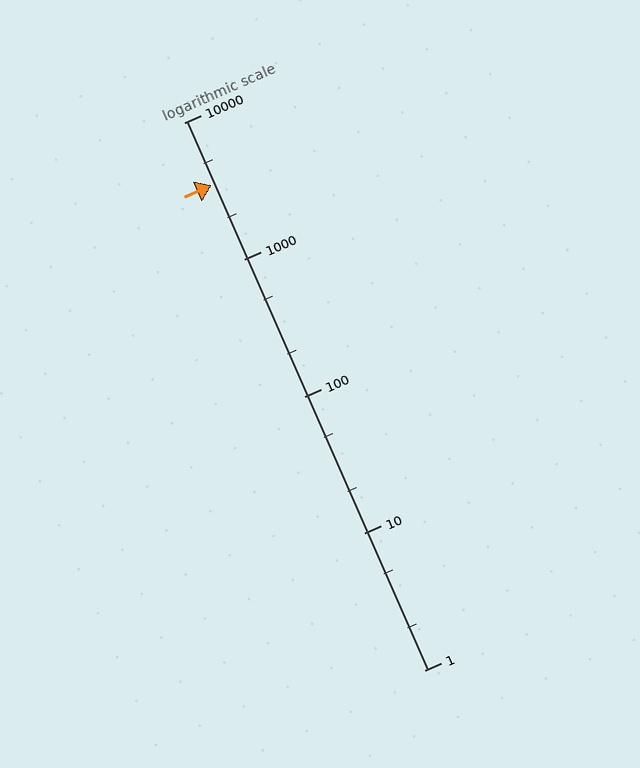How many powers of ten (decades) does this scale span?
The scale spans 4 decades, from 1 to 10000.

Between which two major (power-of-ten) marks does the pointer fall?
The pointer is between 1000 and 10000.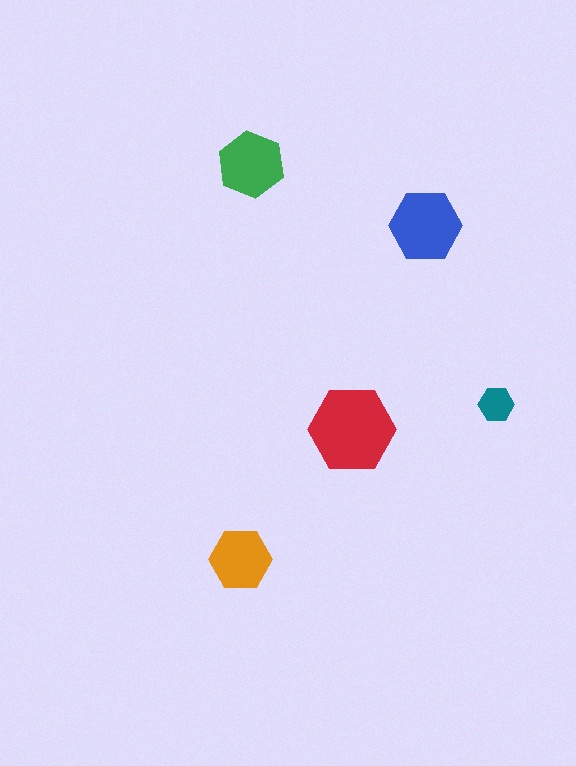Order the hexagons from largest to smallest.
the red one, the blue one, the green one, the orange one, the teal one.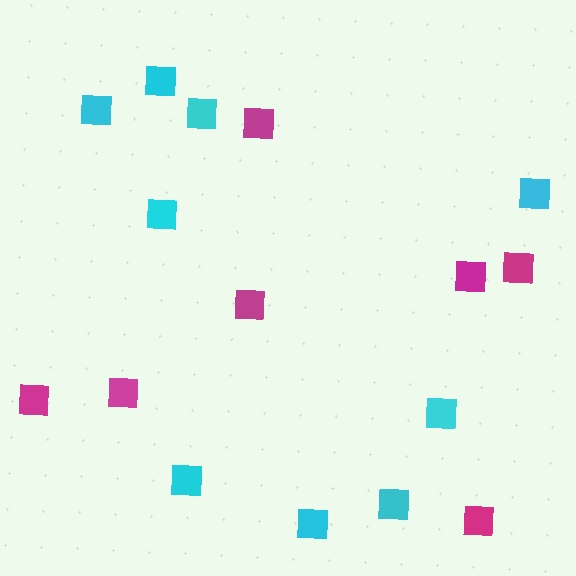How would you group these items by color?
There are 2 groups: one group of magenta squares (7) and one group of cyan squares (9).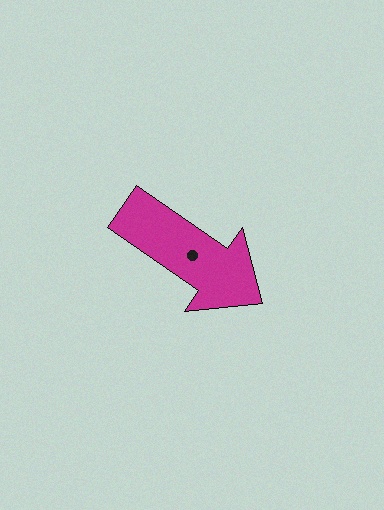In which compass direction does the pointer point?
Southeast.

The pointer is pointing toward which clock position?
Roughly 4 o'clock.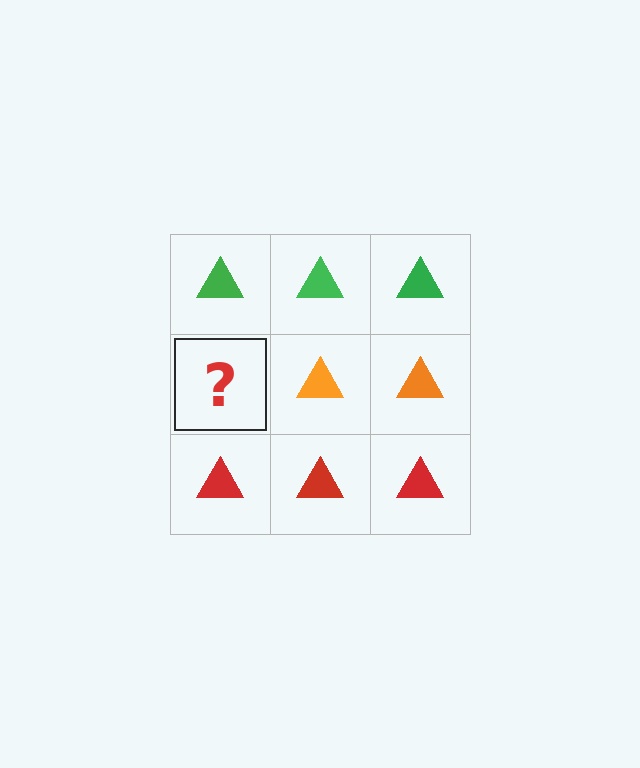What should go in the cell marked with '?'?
The missing cell should contain an orange triangle.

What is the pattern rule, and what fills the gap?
The rule is that each row has a consistent color. The gap should be filled with an orange triangle.